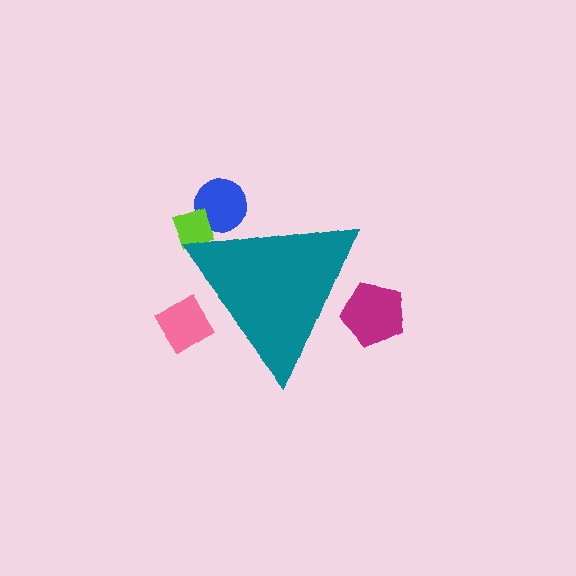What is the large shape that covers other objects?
A teal triangle.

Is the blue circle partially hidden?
Yes, the blue circle is partially hidden behind the teal triangle.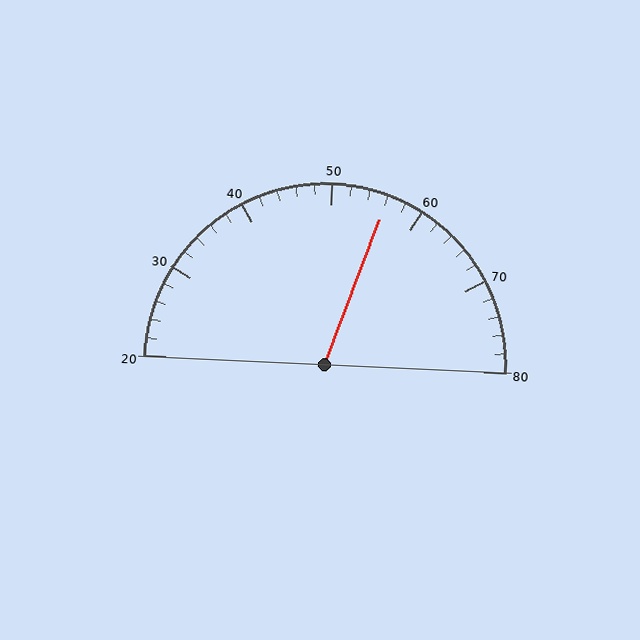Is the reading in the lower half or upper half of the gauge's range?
The reading is in the upper half of the range (20 to 80).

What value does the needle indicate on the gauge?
The needle indicates approximately 56.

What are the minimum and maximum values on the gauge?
The gauge ranges from 20 to 80.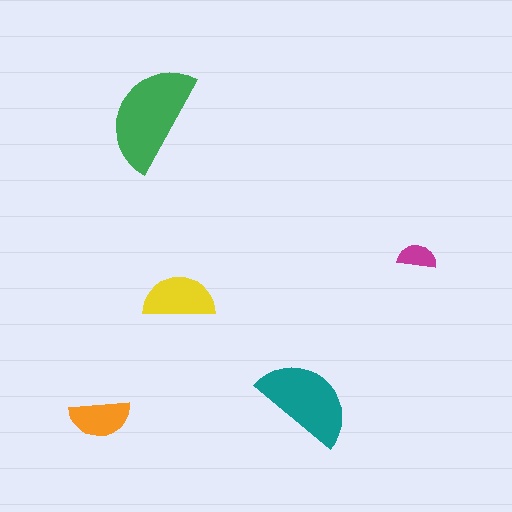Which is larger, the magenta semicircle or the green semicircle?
The green one.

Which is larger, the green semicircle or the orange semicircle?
The green one.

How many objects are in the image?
There are 5 objects in the image.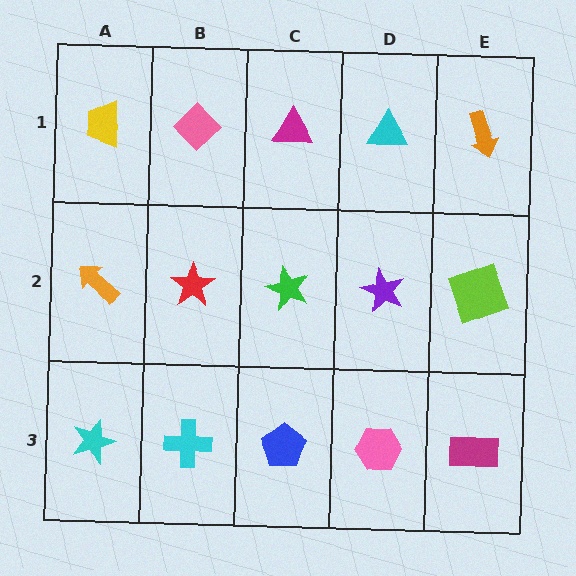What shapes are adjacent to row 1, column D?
A purple star (row 2, column D), a magenta triangle (row 1, column C), an orange arrow (row 1, column E).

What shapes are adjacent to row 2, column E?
An orange arrow (row 1, column E), a magenta rectangle (row 3, column E), a purple star (row 2, column D).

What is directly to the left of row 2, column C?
A red star.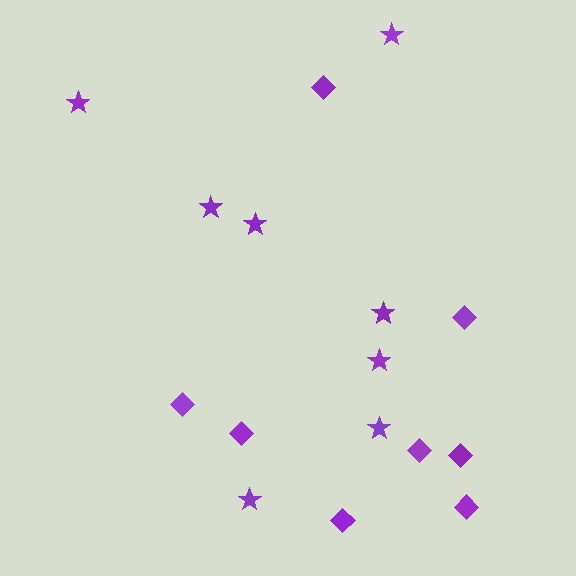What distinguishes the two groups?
There are 2 groups: one group of stars (8) and one group of diamonds (8).